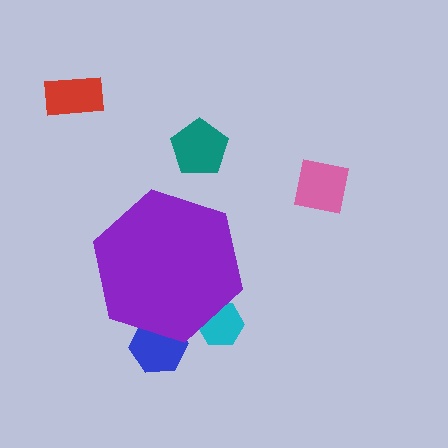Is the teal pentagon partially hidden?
No, the teal pentagon is fully visible.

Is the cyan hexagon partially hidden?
Yes, the cyan hexagon is partially hidden behind the purple hexagon.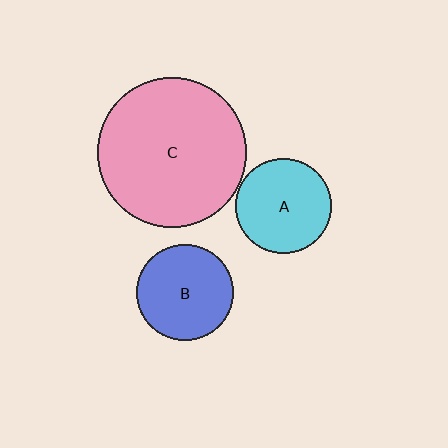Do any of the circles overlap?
No, none of the circles overlap.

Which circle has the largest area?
Circle C (pink).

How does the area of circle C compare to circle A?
Approximately 2.4 times.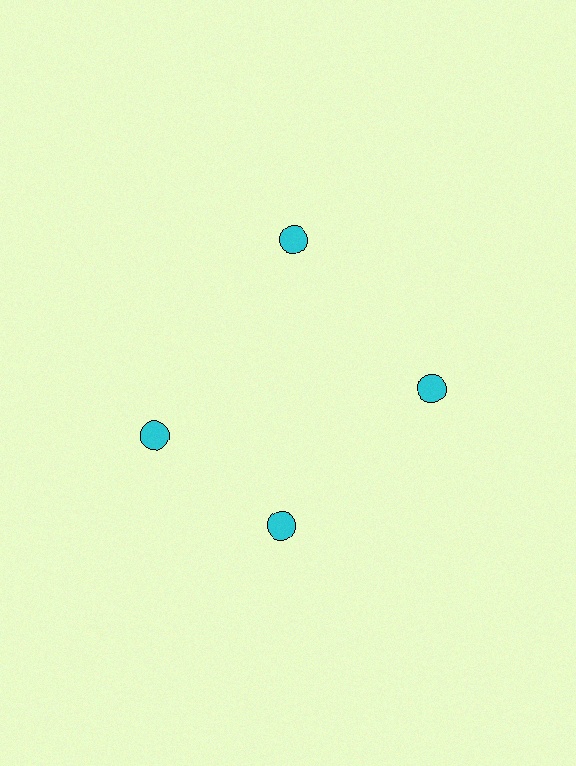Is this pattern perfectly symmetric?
No. The 4 cyan circles are arranged in a ring, but one element near the 9 o'clock position is rotated out of alignment along the ring, breaking the 4-fold rotational symmetry.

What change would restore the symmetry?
The symmetry would be restored by rotating it back into even spacing with its neighbors so that all 4 circles sit at equal angles and equal distance from the center.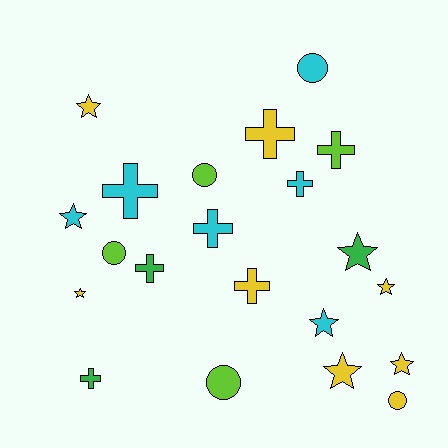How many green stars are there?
There is 1 green star.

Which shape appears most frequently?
Cross, with 8 objects.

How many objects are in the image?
There are 21 objects.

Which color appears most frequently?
Yellow, with 8 objects.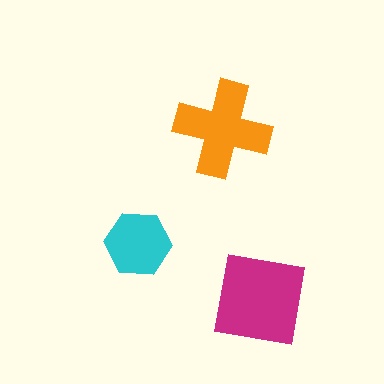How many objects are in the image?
There are 3 objects in the image.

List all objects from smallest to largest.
The cyan hexagon, the orange cross, the magenta square.